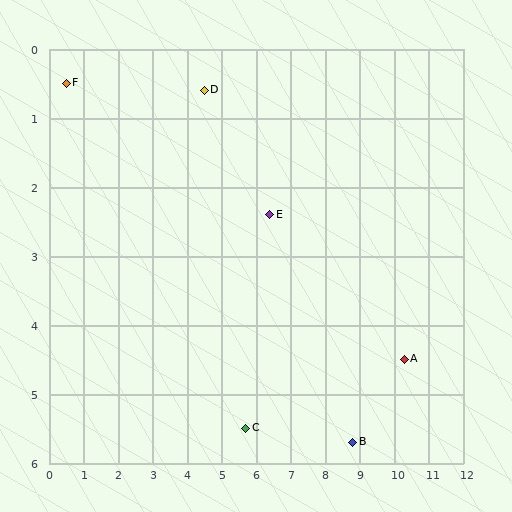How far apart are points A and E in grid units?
Points A and E are about 4.4 grid units apart.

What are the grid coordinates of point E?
Point E is at approximately (6.4, 2.4).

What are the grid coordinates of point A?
Point A is at approximately (10.3, 4.5).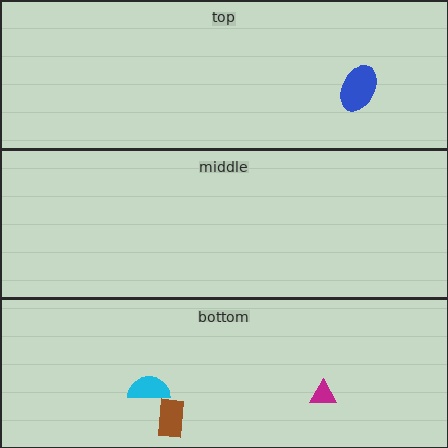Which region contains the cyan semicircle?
The bottom region.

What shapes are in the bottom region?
The magenta triangle, the brown rectangle, the cyan semicircle.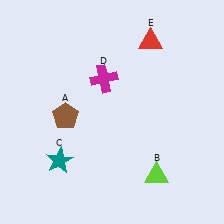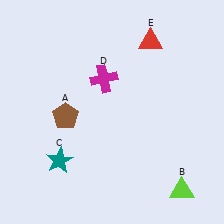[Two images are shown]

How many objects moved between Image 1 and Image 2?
1 object moved between the two images.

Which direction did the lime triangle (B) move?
The lime triangle (B) moved right.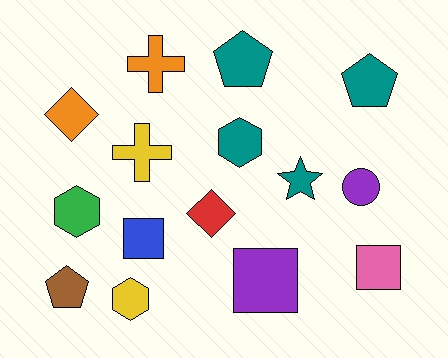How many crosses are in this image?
There are 2 crosses.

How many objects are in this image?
There are 15 objects.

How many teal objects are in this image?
There are 4 teal objects.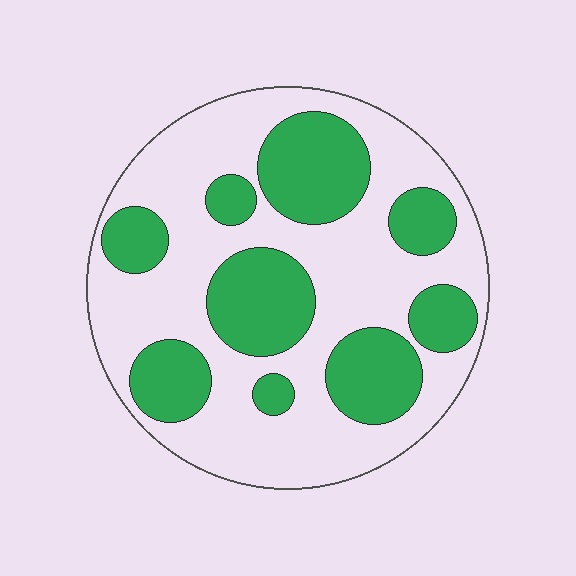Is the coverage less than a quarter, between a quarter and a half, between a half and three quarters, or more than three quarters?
Between a quarter and a half.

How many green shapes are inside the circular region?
9.